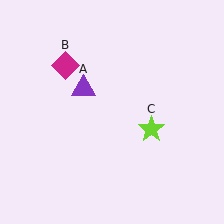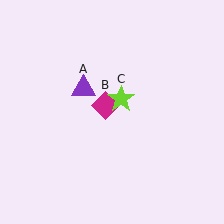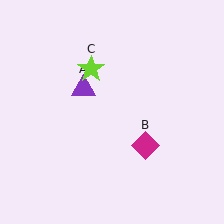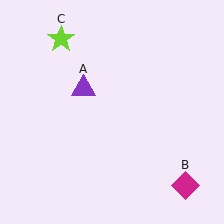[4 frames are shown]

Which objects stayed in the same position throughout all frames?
Purple triangle (object A) remained stationary.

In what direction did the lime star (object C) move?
The lime star (object C) moved up and to the left.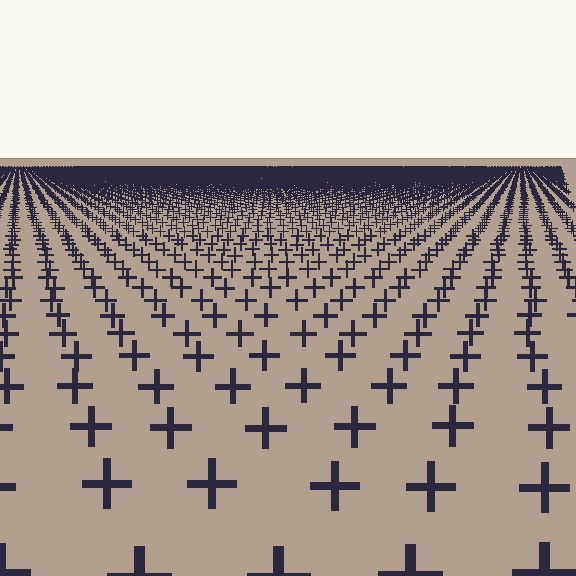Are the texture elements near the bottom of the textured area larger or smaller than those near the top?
Larger. Near the bottom, elements are closer to the viewer and appear at a bigger on-screen size.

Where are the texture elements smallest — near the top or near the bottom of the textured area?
Near the top.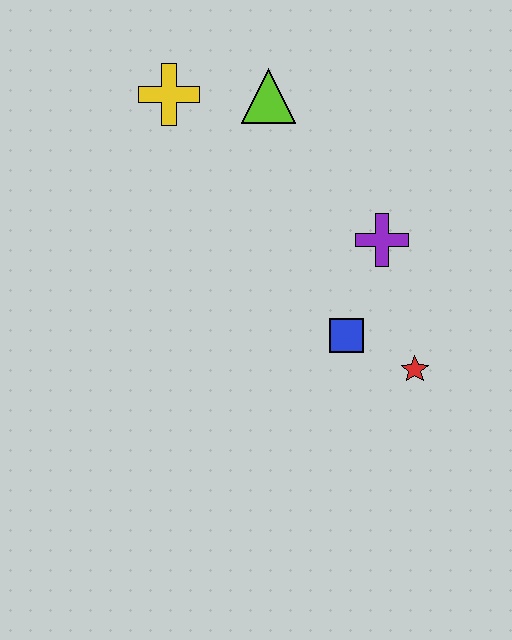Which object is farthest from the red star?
The yellow cross is farthest from the red star.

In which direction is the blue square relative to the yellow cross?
The blue square is below the yellow cross.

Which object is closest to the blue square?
The red star is closest to the blue square.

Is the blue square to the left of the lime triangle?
No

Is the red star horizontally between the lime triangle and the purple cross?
No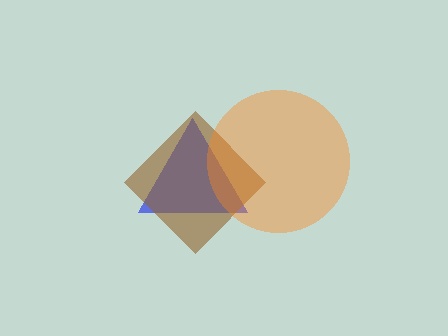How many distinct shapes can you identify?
There are 3 distinct shapes: a blue triangle, a brown diamond, an orange circle.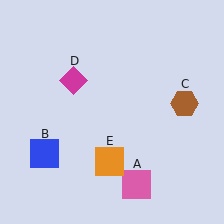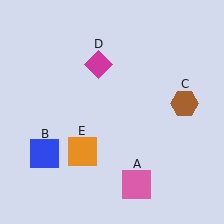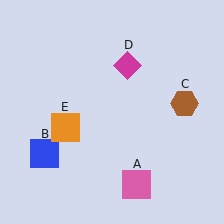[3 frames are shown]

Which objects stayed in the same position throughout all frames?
Pink square (object A) and blue square (object B) and brown hexagon (object C) remained stationary.